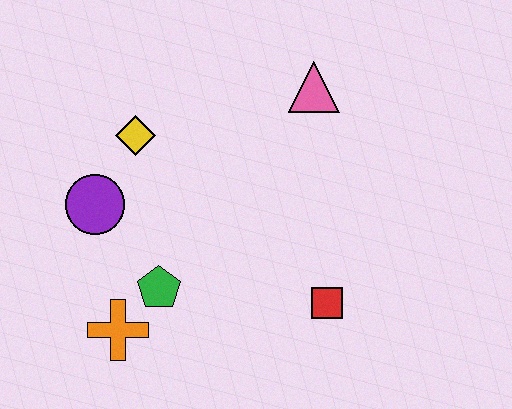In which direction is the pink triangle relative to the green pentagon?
The pink triangle is above the green pentagon.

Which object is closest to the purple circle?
The yellow diamond is closest to the purple circle.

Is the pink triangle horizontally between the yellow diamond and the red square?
Yes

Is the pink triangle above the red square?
Yes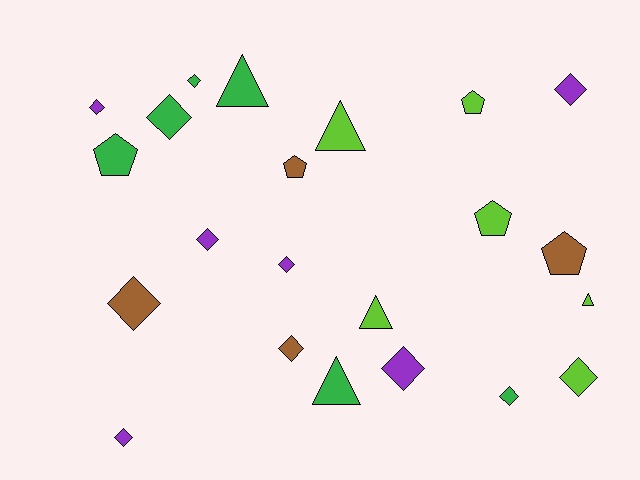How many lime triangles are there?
There are 3 lime triangles.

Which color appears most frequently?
Lime, with 6 objects.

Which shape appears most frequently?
Diamond, with 12 objects.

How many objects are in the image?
There are 22 objects.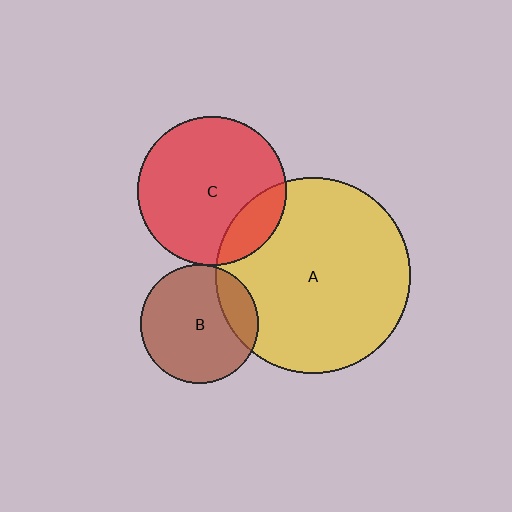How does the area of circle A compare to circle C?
Approximately 1.7 times.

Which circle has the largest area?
Circle A (yellow).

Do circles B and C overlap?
Yes.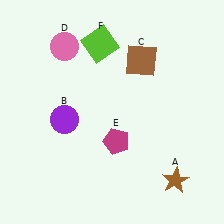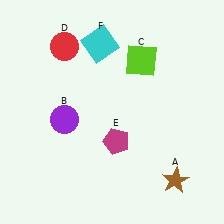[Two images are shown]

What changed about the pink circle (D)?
In Image 1, D is pink. In Image 2, it changed to red.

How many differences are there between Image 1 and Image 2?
There are 3 differences between the two images.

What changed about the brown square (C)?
In Image 1, C is brown. In Image 2, it changed to lime.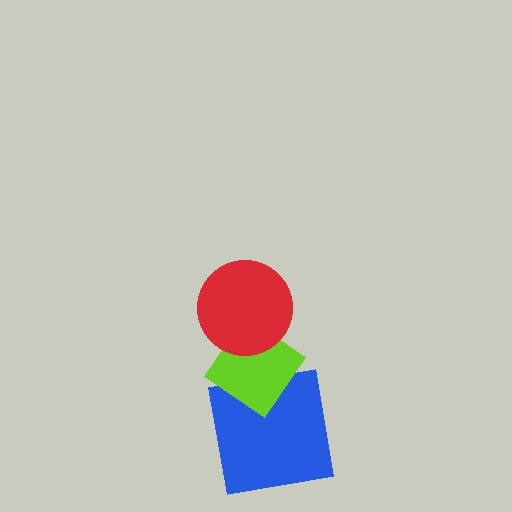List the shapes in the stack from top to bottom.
From top to bottom: the red circle, the lime diamond, the blue square.